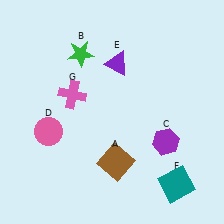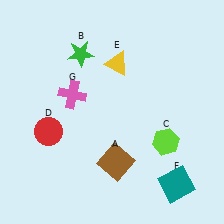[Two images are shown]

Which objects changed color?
C changed from purple to lime. D changed from pink to red. E changed from purple to yellow.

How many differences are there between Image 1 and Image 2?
There are 3 differences between the two images.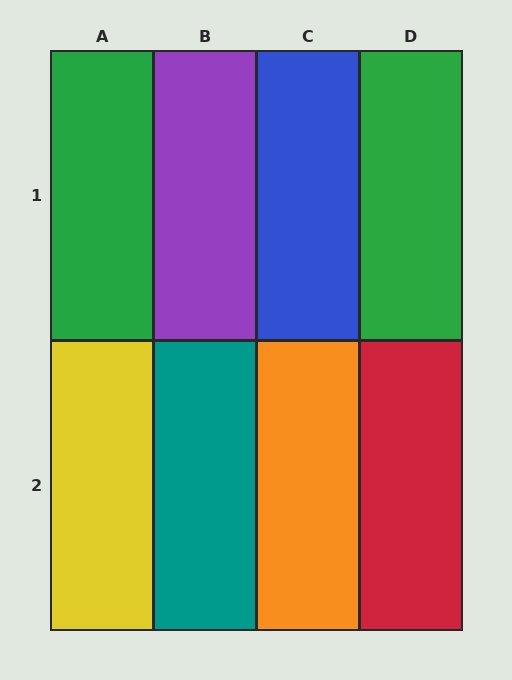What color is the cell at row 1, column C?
Blue.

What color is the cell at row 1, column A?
Green.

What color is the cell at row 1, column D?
Green.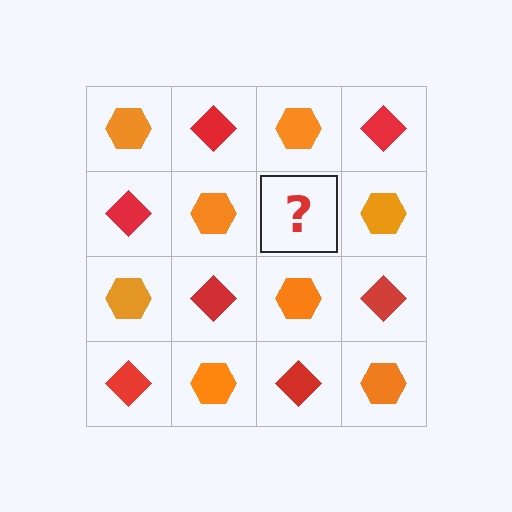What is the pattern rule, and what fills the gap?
The rule is that it alternates orange hexagon and red diamond in a checkerboard pattern. The gap should be filled with a red diamond.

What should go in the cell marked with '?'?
The missing cell should contain a red diamond.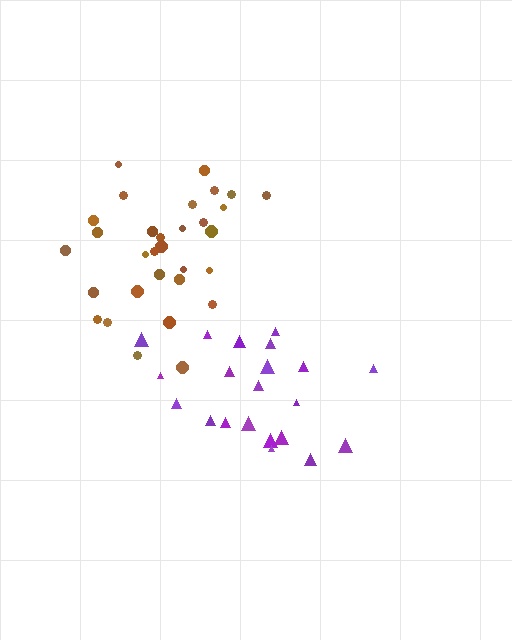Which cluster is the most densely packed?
Brown.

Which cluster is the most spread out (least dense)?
Purple.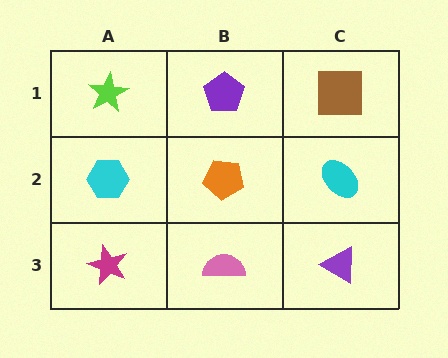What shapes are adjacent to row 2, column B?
A purple pentagon (row 1, column B), a pink semicircle (row 3, column B), a cyan hexagon (row 2, column A), a cyan ellipse (row 2, column C).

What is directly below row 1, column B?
An orange pentagon.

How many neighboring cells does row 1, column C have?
2.